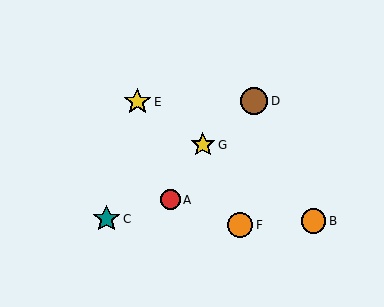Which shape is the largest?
The teal star (labeled C) is the largest.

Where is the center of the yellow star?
The center of the yellow star is at (203, 145).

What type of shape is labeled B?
Shape B is an orange circle.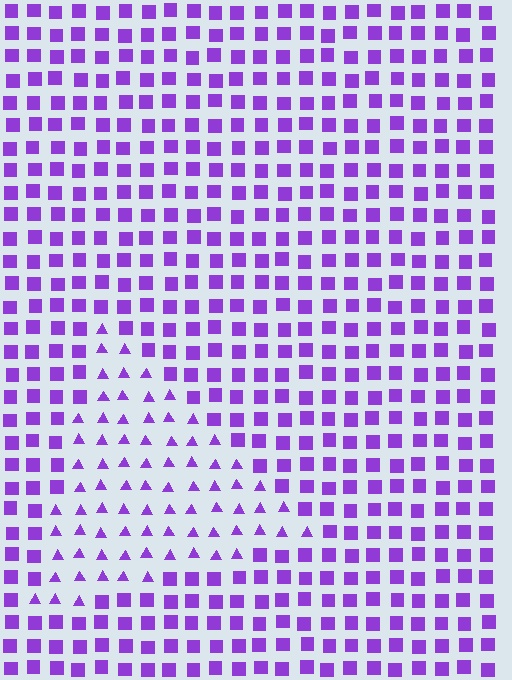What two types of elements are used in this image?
The image uses triangles inside the triangle region and squares outside it.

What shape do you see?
I see a triangle.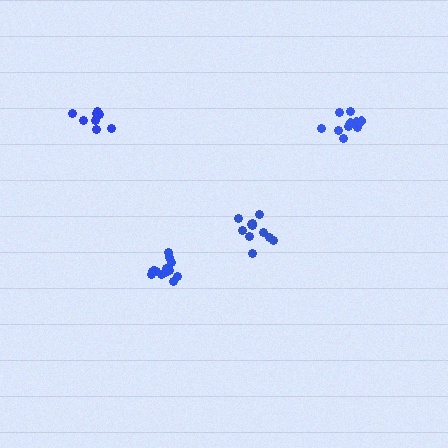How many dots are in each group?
Group 1: 14 dots, Group 2: 11 dots, Group 3: 10 dots, Group 4: 8 dots (43 total).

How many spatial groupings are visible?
There are 4 spatial groupings.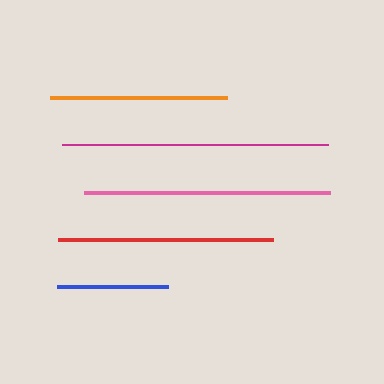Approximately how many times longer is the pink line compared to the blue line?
The pink line is approximately 2.2 times the length of the blue line.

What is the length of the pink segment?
The pink segment is approximately 245 pixels long.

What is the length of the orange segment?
The orange segment is approximately 177 pixels long.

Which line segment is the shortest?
The blue line is the shortest at approximately 111 pixels.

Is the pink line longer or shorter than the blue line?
The pink line is longer than the blue line.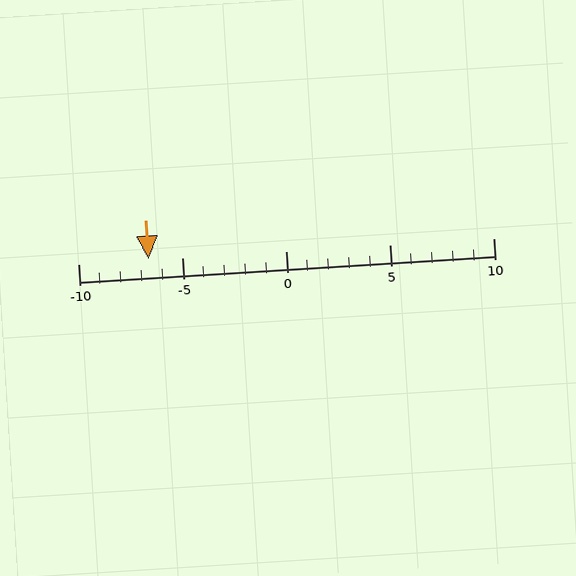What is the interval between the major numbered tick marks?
The major tick marks are spaced 5 units apart.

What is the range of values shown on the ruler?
The ruler shows values from -10 to 10.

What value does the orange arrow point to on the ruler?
The orange arrow points to approximately -7.